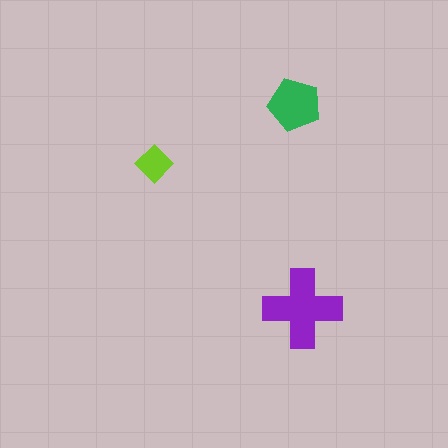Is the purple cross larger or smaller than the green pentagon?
Larger.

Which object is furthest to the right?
The purple cross is rightmost.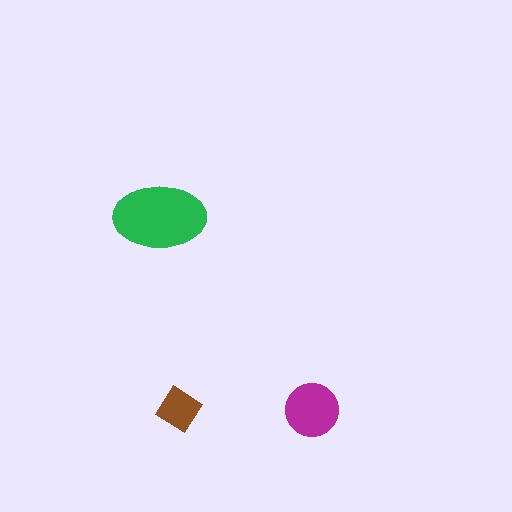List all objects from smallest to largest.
The brown diamond, the magenta circle, the green ellipse.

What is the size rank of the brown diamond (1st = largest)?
3rd.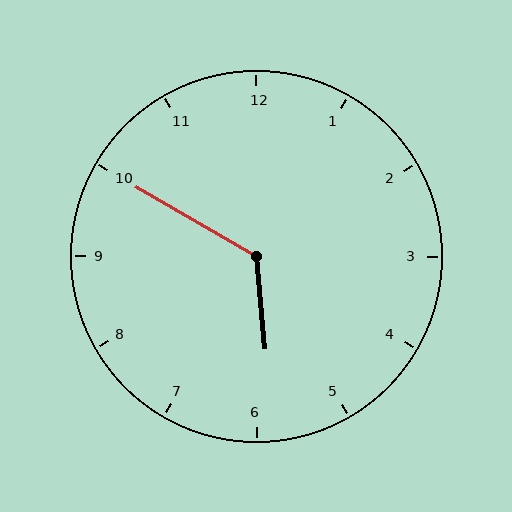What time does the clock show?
5:50.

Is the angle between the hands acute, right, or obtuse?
It is obtuse.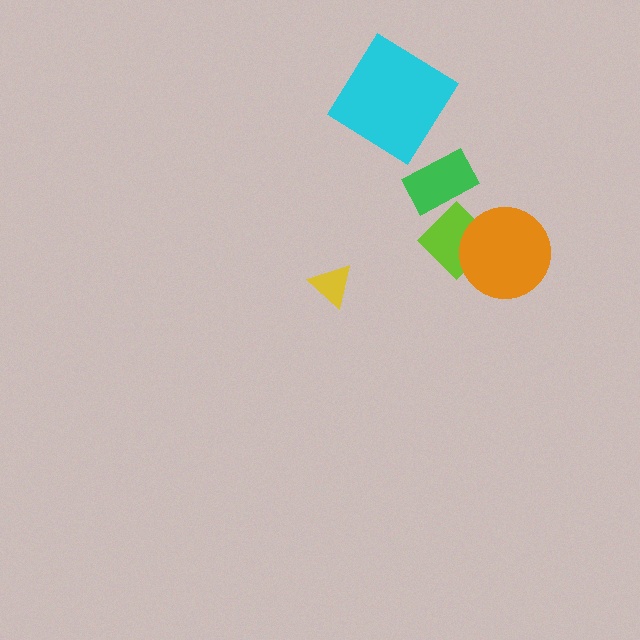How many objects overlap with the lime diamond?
2 objects overlap with the lime diamond.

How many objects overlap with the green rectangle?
1 object overlaps with the green rectangle.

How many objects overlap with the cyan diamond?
0 objects overlap with the cyan diamond.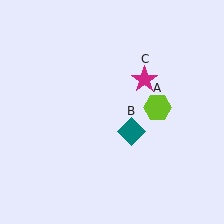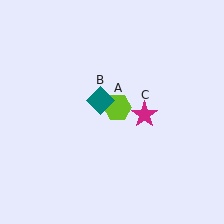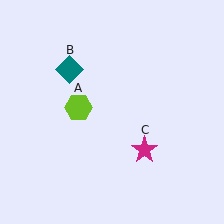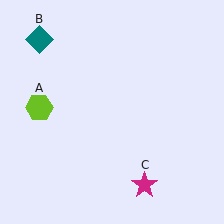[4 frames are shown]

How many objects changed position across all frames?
3 objects changed position: lime hexagon (object A), teal diamond (object B), magenta star (object C).